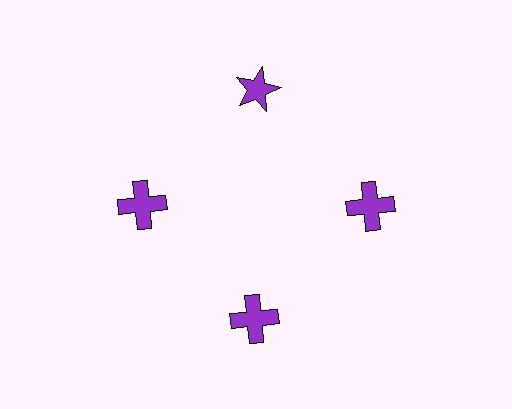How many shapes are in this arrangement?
There are 4 shapes arranged in a ring pattern.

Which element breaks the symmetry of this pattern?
The purple star at roughly the 12 o'clock position breaks the symmetry. All other shapes are purple crosses.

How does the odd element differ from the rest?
It has a different shape: star instead of cross.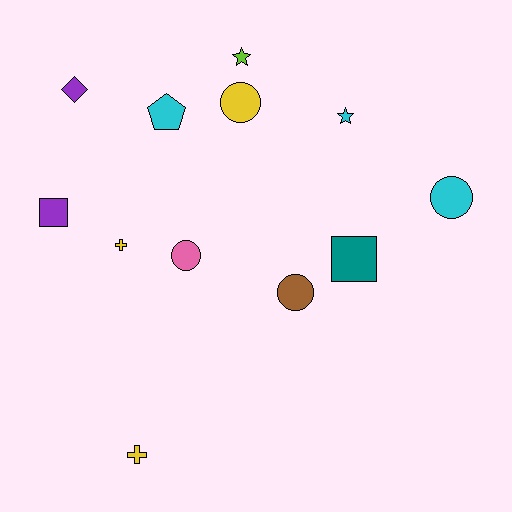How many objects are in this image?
There are 12 objects.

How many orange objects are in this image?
There are no orange objects.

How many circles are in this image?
There are 4 circles.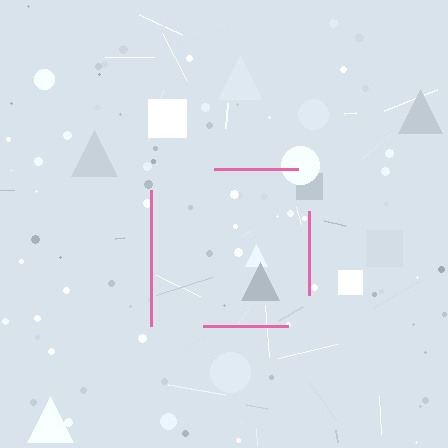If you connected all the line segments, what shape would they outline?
They would outline a square.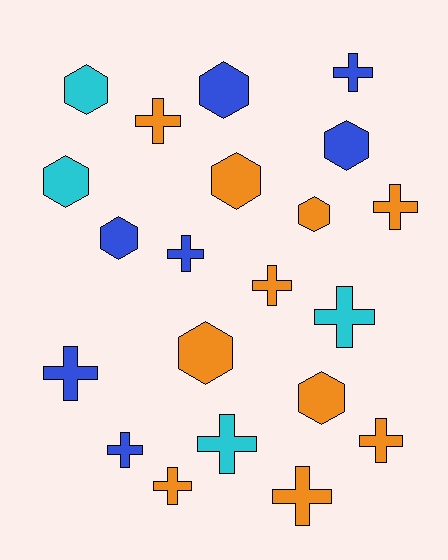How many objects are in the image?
There are 21 objects.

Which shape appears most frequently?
Cross, with 12 objects.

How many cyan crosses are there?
There are 2 cyan crosses.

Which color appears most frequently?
Orange, with 10 objects.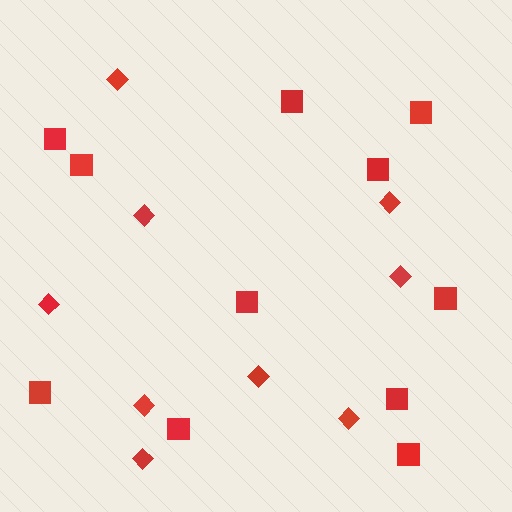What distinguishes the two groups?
There are 2 groups: one group of squares (11) and one group of diamonds (9).